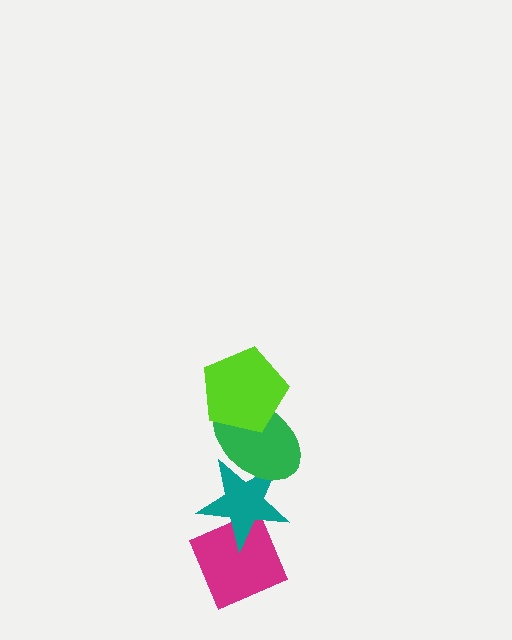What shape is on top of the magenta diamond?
The teal star is on top of the magenta diamond.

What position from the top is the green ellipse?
The green ellipse is 2nd from the top.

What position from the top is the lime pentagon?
The lime pentagon is 1st from the top.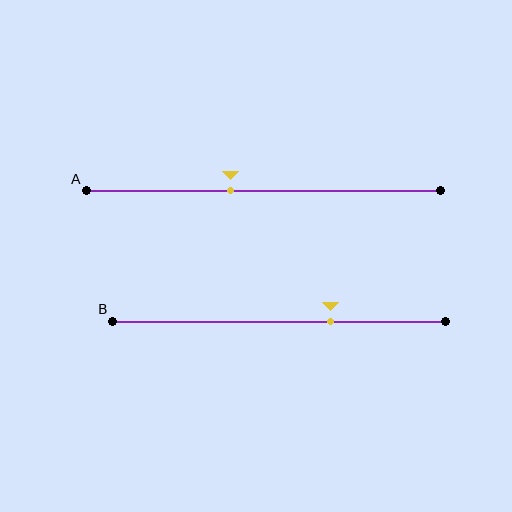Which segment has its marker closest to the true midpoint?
Segment A has its marker closest to the true midpoint.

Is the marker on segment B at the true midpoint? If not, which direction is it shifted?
No, the marker on segment B is shifted to the right by about 15% of the segment length.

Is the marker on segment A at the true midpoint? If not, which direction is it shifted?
No, the marker on segment A is shifted to the left by about 9% of the segment length.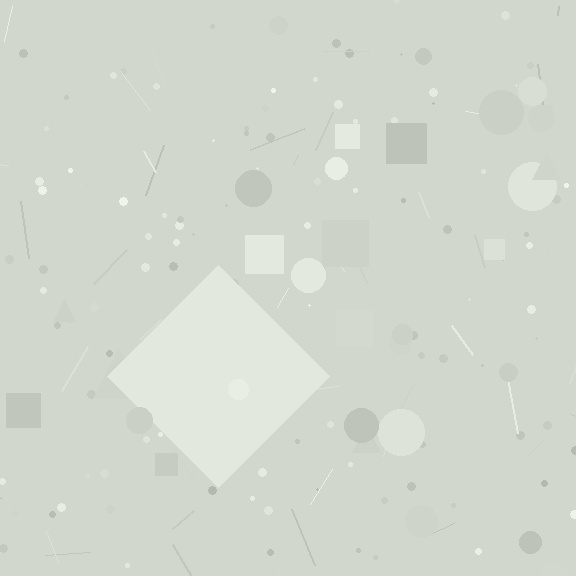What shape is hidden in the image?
A diamond is hidden in the image.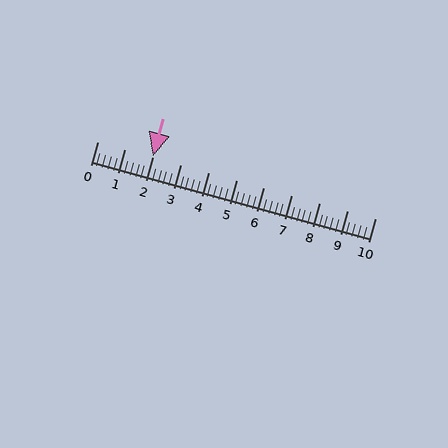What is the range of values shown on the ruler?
The ruler shows values from 0 to 10.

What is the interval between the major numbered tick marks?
The major tick marks are spaced 1 units apart.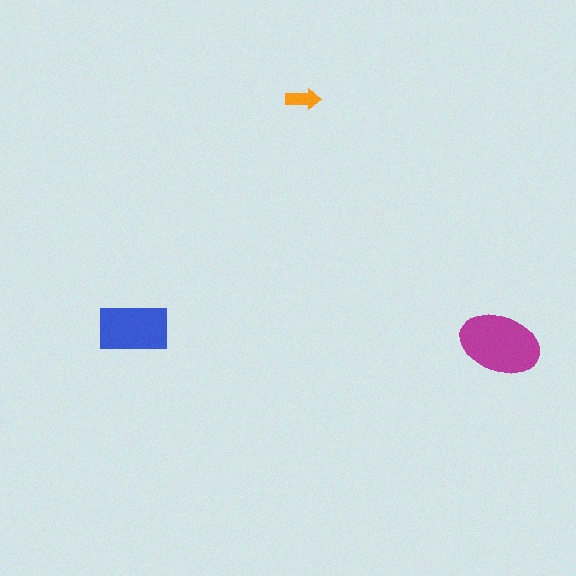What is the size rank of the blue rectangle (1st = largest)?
2nd.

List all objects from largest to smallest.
The magenta ellipse, the blue rectangle, the orange arrow.